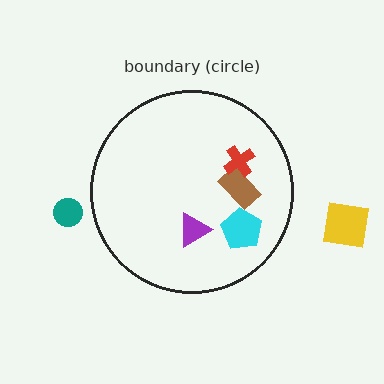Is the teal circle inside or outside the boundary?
Outside.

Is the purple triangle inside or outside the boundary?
Inside.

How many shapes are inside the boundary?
4 inside, 2 outside.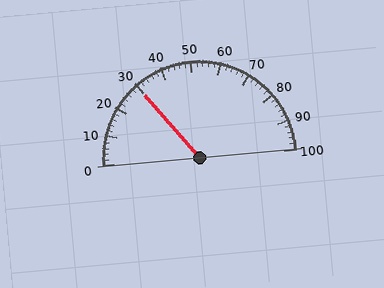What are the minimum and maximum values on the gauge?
The gauge ranges from 0 to 100.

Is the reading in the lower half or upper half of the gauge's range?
The reading is in the lower half of the range (0 to 100).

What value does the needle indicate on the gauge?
The needle indicates approximately 30.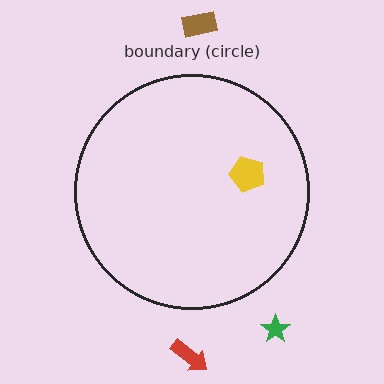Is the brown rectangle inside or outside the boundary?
Outside.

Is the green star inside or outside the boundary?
Outside.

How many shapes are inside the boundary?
1 inside, 3 outside.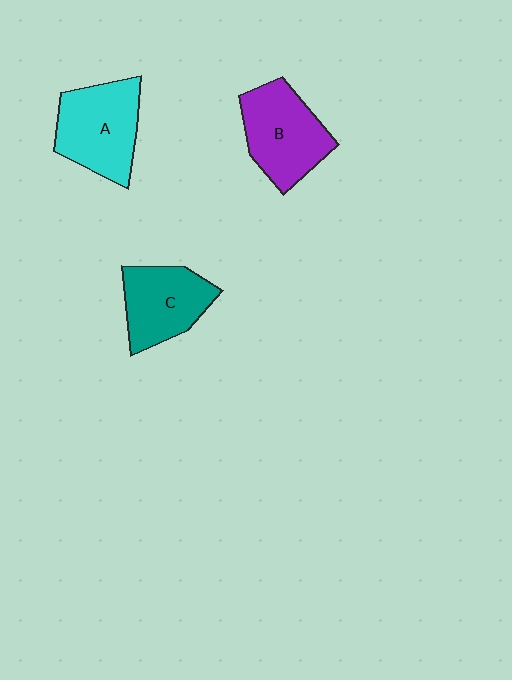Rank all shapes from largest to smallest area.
From largest to smallest: A (cyan), B (purple), C (teal).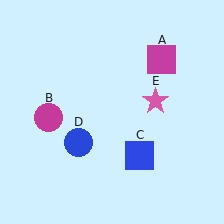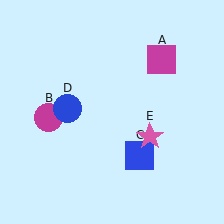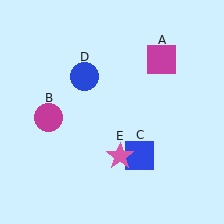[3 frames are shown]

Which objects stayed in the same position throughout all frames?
Magenta square (object A) and magenta circle (object B) and blue square (object C) remained stationary.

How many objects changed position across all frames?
2 objects changed position: blue circle (object D), pink star (object E).